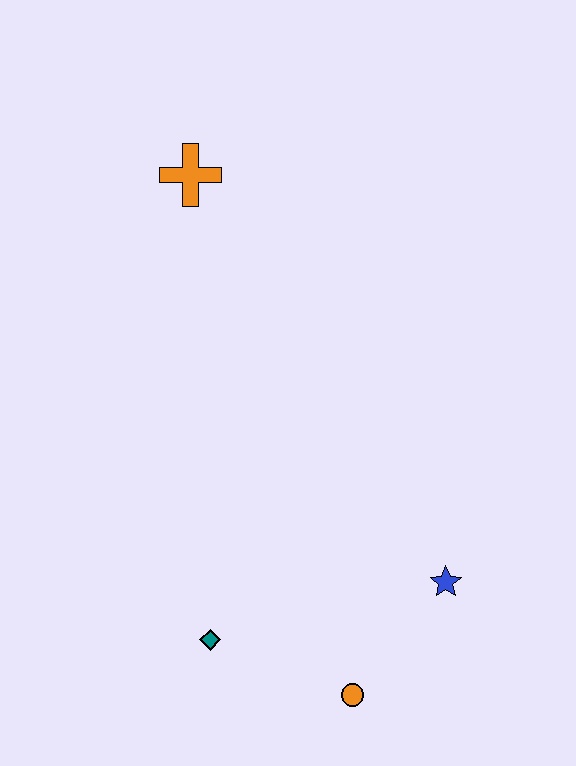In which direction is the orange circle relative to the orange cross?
The orange circle is below the orange cross.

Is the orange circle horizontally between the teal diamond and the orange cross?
No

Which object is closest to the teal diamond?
The orange circle is closest to the teal diamond.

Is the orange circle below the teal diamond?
Yes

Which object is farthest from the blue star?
The orange cross is farthest from the blue star.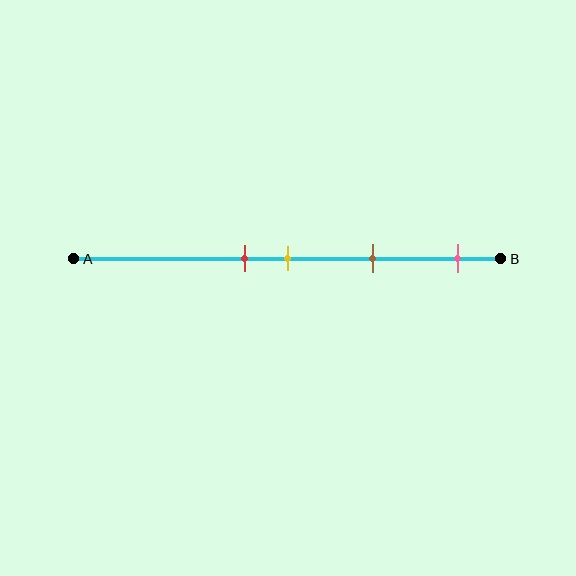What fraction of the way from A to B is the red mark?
The red mark is approximately 40% (0.4) of the way from A to B.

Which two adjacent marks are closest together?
The red and yellow marks are the closest adjacent pair.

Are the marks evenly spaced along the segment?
No, the marks are not evenly spaced.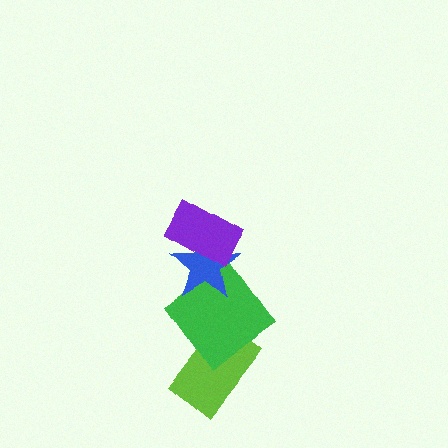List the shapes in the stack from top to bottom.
From top to bottom: the purple rectangle, the blue star, the green diamond, the lime rectangle.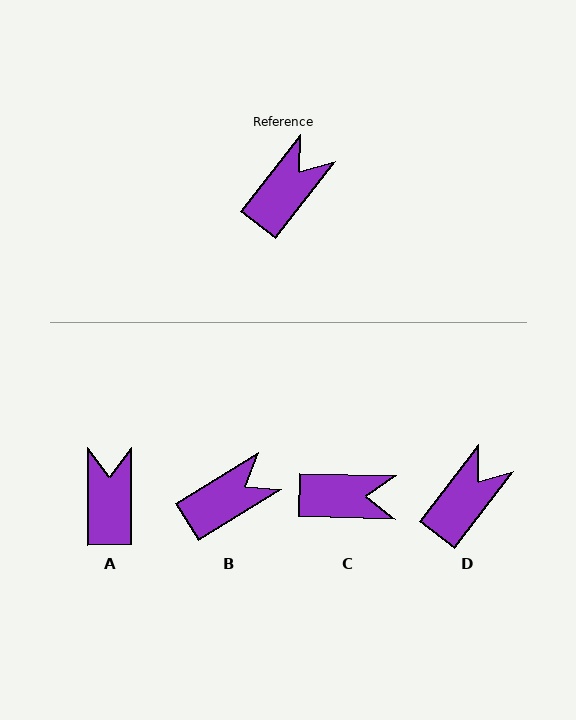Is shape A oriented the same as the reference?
No, it is off by about 38 degrees.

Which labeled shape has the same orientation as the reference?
D.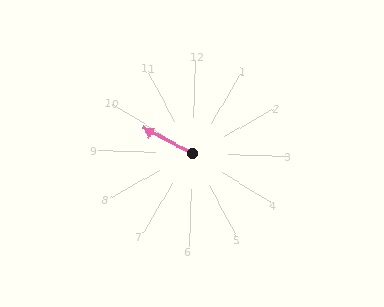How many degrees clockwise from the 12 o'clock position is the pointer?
Approximately 295 degrees.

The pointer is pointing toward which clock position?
Roughly 10 o'clock.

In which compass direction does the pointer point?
Northwest.